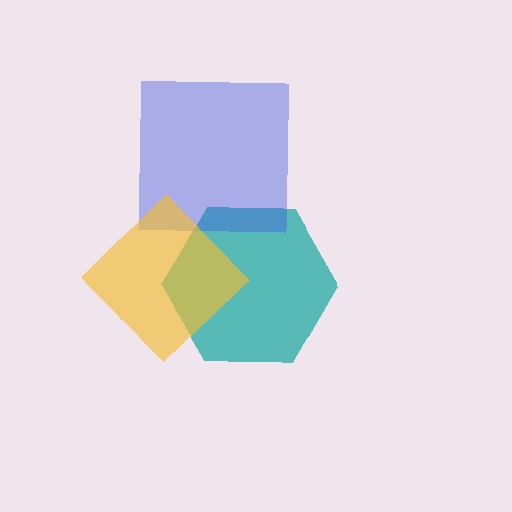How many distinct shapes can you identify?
There are 3 distinct shapes: a teal hexagon, a blue square, a yellow diamond.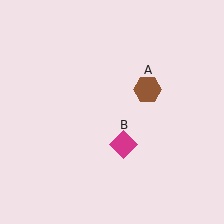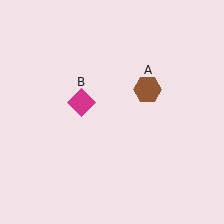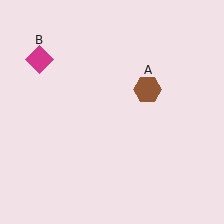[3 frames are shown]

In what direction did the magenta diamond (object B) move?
The magenta diamond (object B) moved up and to the left.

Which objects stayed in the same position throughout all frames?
Brown hexagon (object A) remained stationary.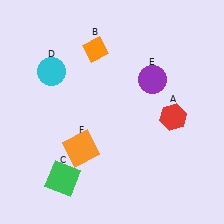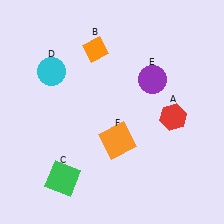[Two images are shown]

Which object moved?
The orange square (F) moved right.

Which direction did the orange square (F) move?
The orange square (F) moved right.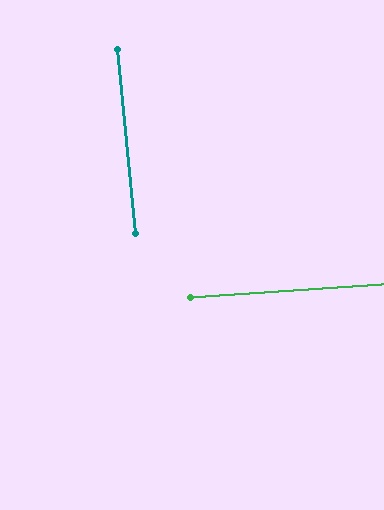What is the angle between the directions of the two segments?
Approximately 88 degrees.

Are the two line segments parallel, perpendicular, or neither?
Perpendicular — they meet at approximately 88°.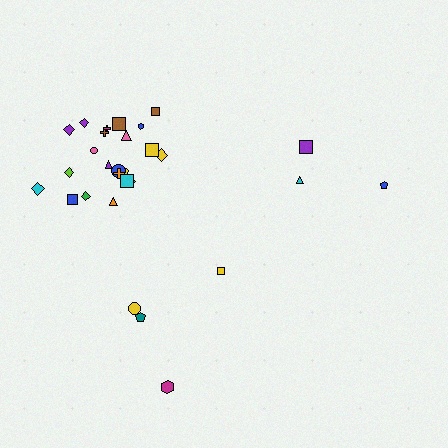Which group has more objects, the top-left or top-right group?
The top-left group.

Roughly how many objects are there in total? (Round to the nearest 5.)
Roughly 30 objects in total.